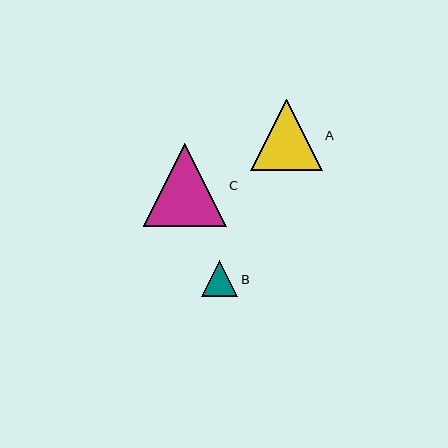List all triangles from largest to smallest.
From largest to smallest: C, A, B.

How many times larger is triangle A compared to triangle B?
Triangle A is approximately 2.0 times the size of triangle B.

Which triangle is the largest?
Triangle C is the largest with a size of approximately 83 pixels.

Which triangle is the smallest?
Triangle B is the smallest with a size of approximately 36 pixels.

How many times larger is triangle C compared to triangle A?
Triangle C is approximately 1.2 times the size of triangle A.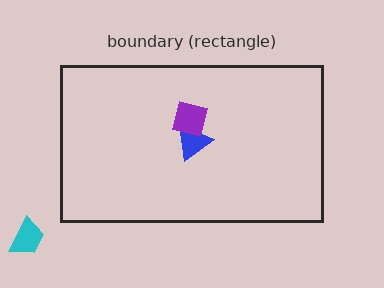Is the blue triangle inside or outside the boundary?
Inside.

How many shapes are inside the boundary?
2 inside, 1 outside.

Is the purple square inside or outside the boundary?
Inside.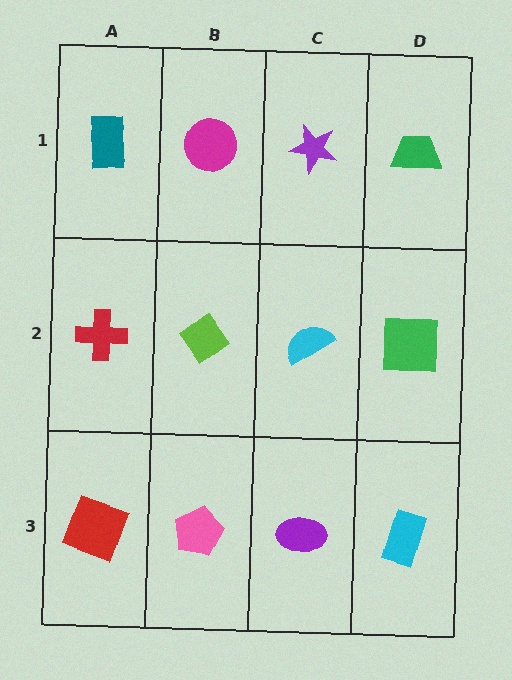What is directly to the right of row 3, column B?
A purple ellipse.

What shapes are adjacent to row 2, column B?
A magenta circle (row 1, column B), a pink pentagon (row 3, column B), a red cross (row 2, column A), a cyan semicircle (row 2, column C).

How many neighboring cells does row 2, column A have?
3.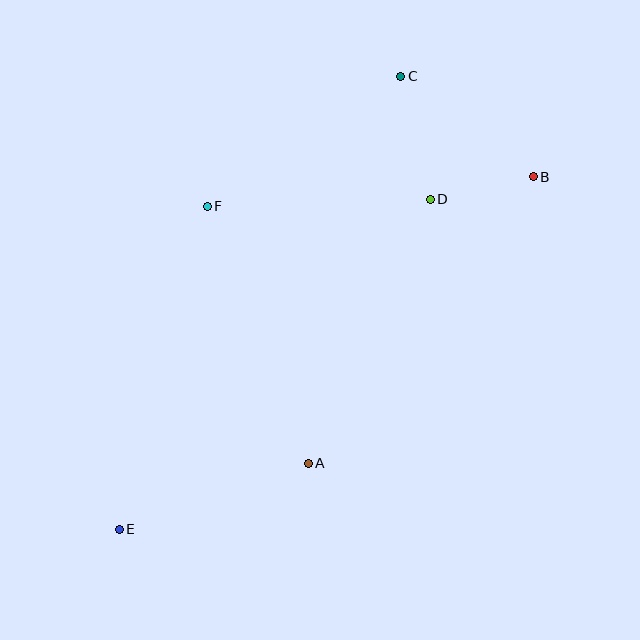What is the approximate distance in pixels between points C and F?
The distance between C and F is approximately 233 pixels.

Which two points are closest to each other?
Points B and D are closest to each other.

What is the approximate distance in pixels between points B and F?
The distance between B and F is approximately 327 pixels.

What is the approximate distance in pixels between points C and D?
The distance between C and D is approximately 127 pixels.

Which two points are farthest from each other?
Points B and E are farthest from each other.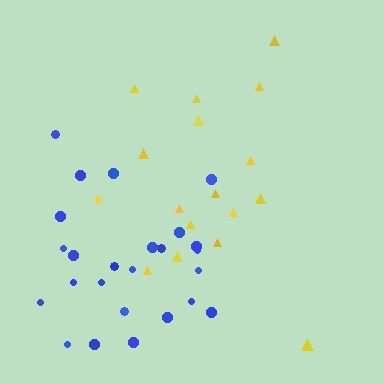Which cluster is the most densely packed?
Blue.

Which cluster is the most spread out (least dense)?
Yellow.